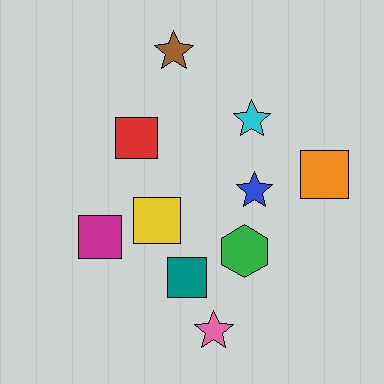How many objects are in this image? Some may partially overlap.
There are 10 objects.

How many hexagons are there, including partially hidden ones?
There is 1 hexagon.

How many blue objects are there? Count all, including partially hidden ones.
There is 1 blue object.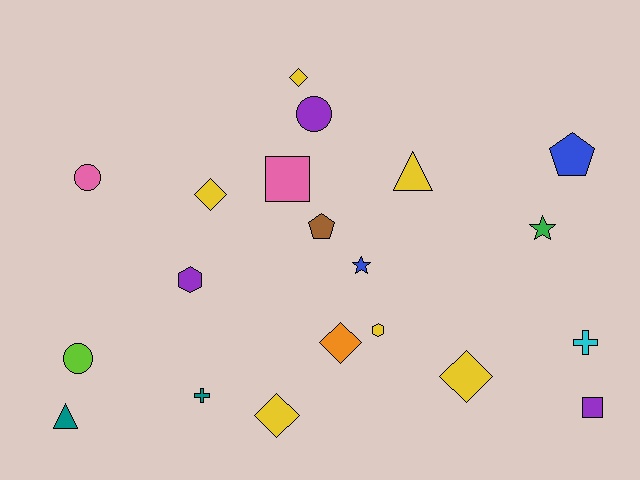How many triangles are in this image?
There are 2 triangles.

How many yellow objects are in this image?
There are 6 yellow objects.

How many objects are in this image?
There are 20 objects.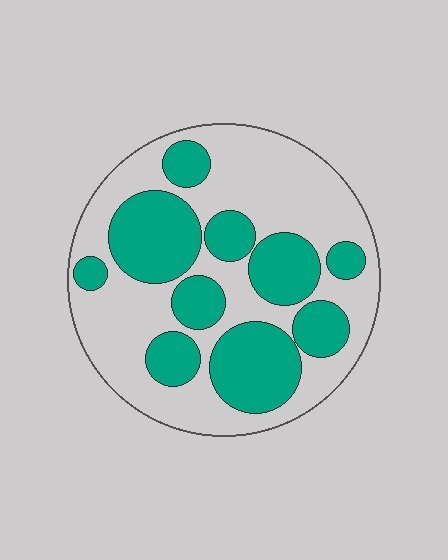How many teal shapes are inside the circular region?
10.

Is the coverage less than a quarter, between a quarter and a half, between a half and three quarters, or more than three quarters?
Between a quarter and a half.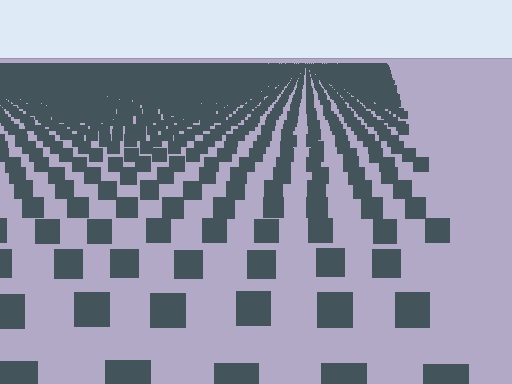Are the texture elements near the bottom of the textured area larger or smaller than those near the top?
Larger. Near the bottom, elements are closer to the viewer and appear at a bigger on-screen size.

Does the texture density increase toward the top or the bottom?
Density increases toward the top.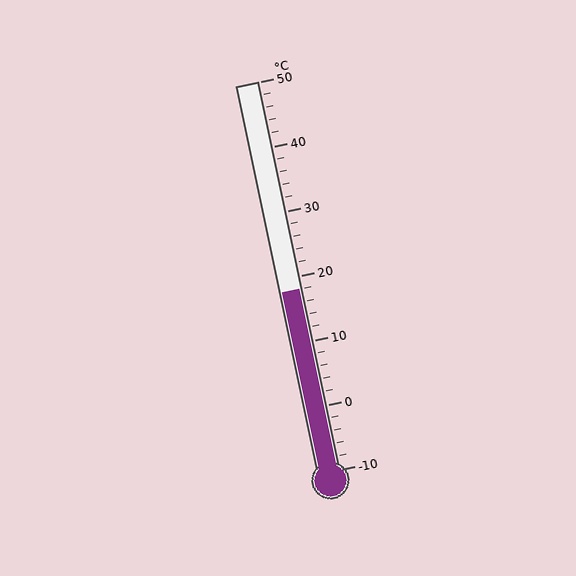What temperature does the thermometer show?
The thermometer shows approximately 18°C.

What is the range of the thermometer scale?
The thermometer scale ranges from -10°C to 50°C.